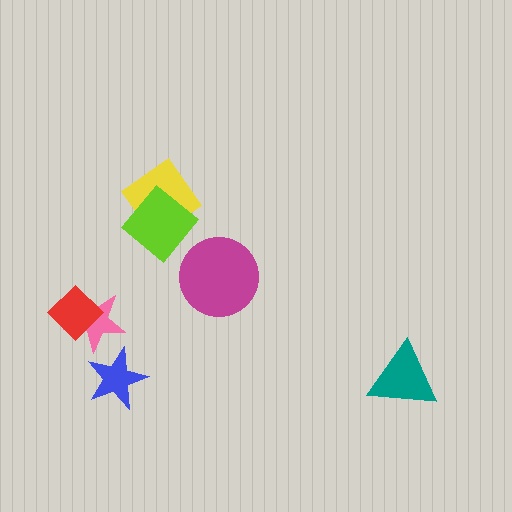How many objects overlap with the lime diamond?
1 object overlaps with the lime diamond.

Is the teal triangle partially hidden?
No, no other shape covers it.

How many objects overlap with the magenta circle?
0 objects overlap with the magenta circle.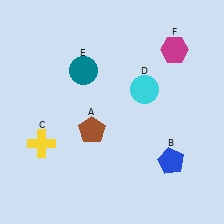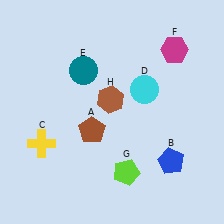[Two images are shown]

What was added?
A lime pentagon (G), a brown hexagon (H) were added in Image 2.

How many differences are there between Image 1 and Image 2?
There are 2 differences between the two images.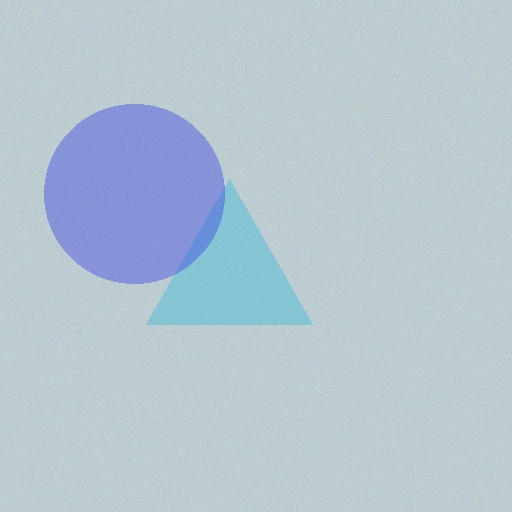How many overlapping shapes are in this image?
There are 2 overlapping shapes in the image.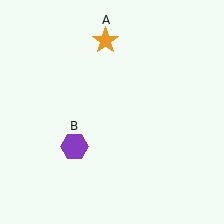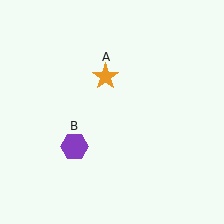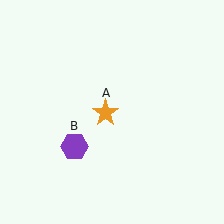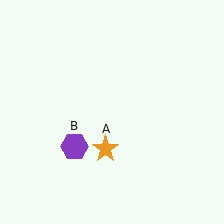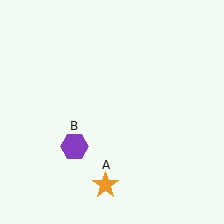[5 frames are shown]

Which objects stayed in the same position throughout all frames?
Purple hexagon (object B) remained stationary.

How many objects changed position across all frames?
1 object changed position: orange star (object A).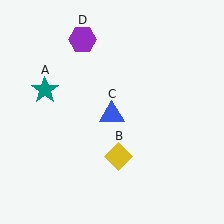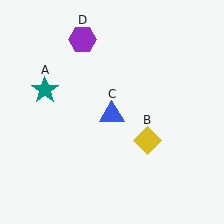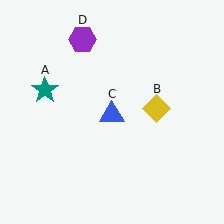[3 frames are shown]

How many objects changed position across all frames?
1 object changed position: yellow diamond (object B).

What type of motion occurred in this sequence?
The yellow diamond (object B) rotated counterclockwise around the center of the scene.